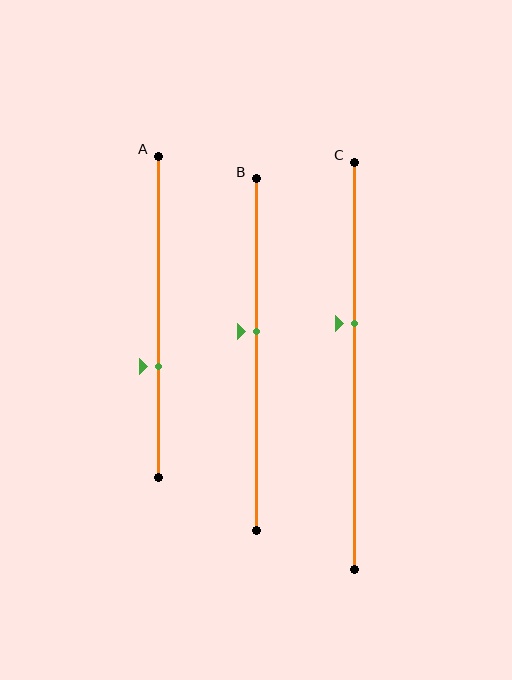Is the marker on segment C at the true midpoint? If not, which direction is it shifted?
No, the marker on segment C is shifted upward by about 11% of the segment length.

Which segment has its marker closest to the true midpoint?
Segment B has its marker closest to the true midpoint.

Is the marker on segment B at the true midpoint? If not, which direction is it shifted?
No, the marker on segment B is shifted upward by about 7% of the segment length.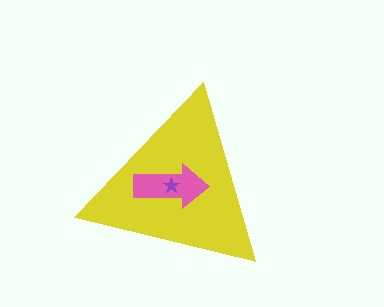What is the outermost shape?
The yellow triangle.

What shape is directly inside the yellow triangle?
The pink arrow.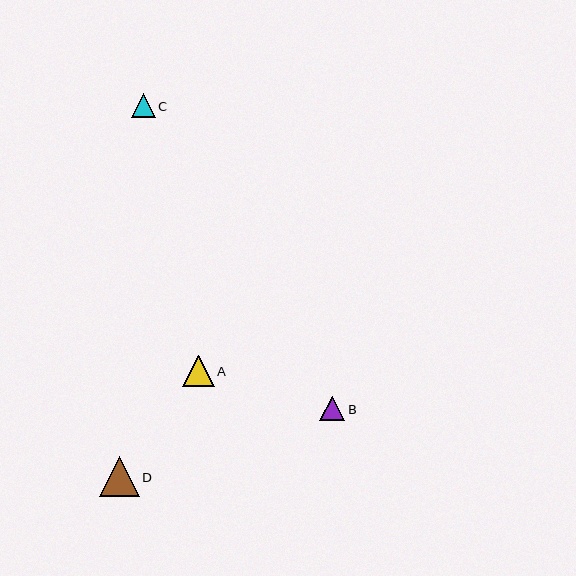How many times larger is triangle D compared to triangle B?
Triangle D is approximately 1.6 times the size of triangle B.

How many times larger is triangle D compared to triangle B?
Triangle D is approximately 1.6 times the size of triangle B.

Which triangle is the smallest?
Triangle C is the smallest with a size of approximately 24 pixels.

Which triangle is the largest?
Triangle D is the largest with a size of approximately 40 pixels.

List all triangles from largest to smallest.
From largest to smallest: D, A, B, C.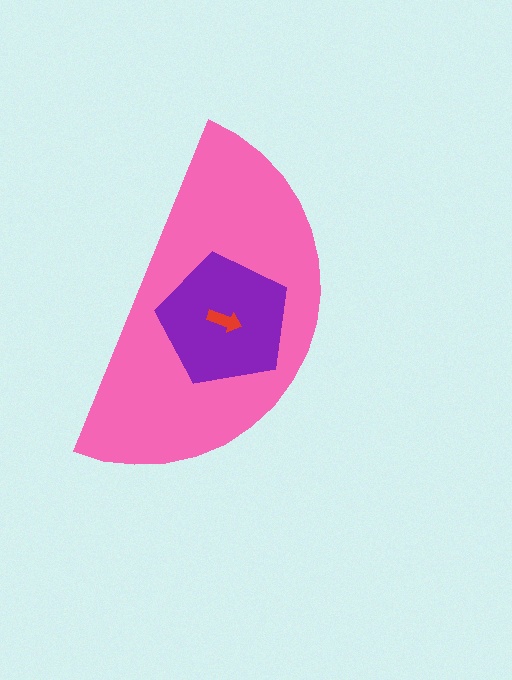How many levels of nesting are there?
3.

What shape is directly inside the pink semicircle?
The purple pentagon.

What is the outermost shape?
The pink semicircle.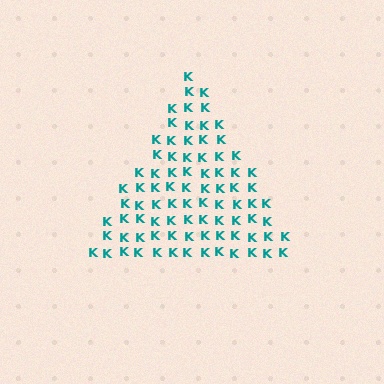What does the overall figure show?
The overall figure shows a triangle.